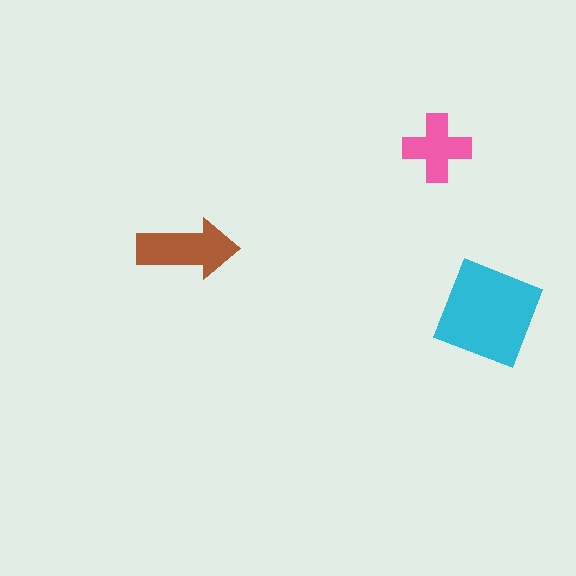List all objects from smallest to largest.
The pink cross, the brown arrow, the cyan diamond.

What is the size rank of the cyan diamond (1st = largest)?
1st.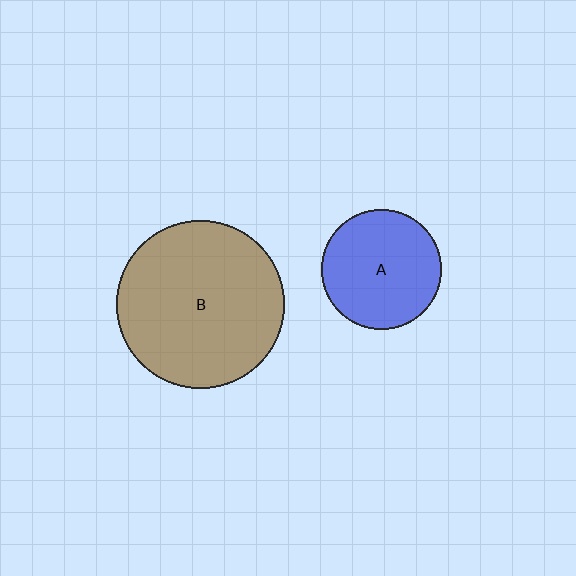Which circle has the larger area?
Circle B (brown).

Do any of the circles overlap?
No, none of the circles overlap.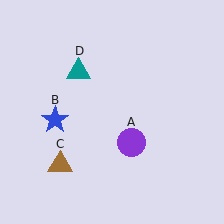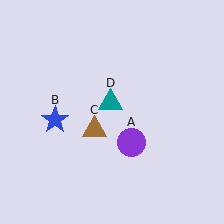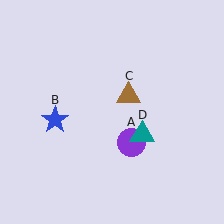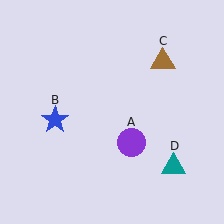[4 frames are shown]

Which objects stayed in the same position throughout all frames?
Purple circle (object A) and blue star (object B) remained stationary.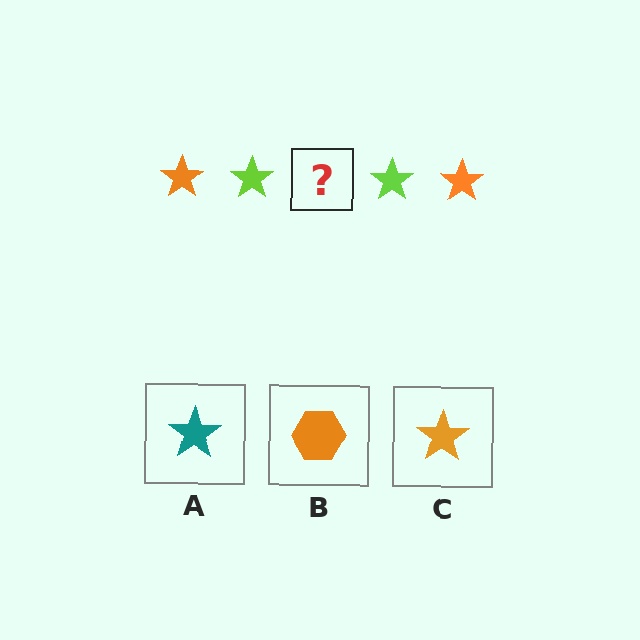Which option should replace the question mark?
Option C.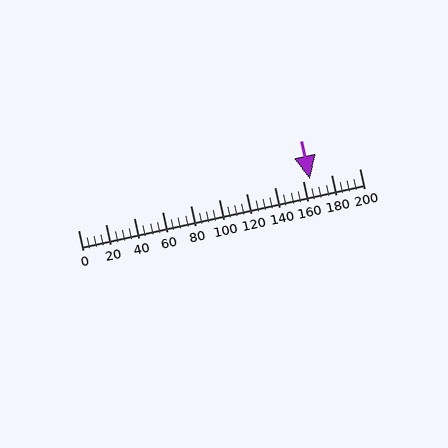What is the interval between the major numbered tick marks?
The major tick marks are spaced 20 units apart.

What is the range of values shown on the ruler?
The ruler shows values from 0 to 200.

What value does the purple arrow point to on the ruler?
The purple arrow points to approximately 165.